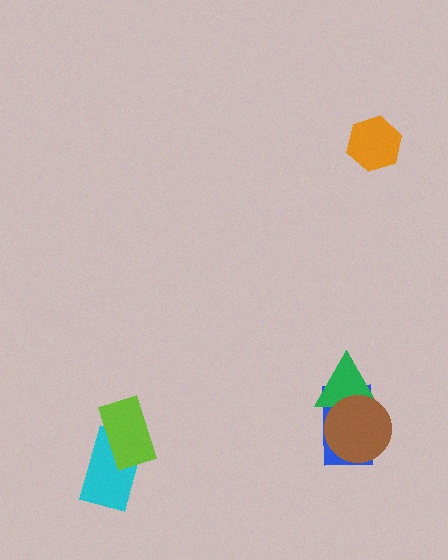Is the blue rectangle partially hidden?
Yes, it is partially covered by another shape.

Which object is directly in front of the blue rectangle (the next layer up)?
The green triangle is directly in front of the blue rectangle.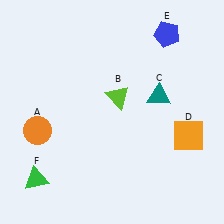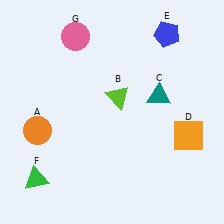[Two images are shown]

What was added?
A pink circle (G) was added in Image 2.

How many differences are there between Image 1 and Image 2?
There is 1 difference between the two images.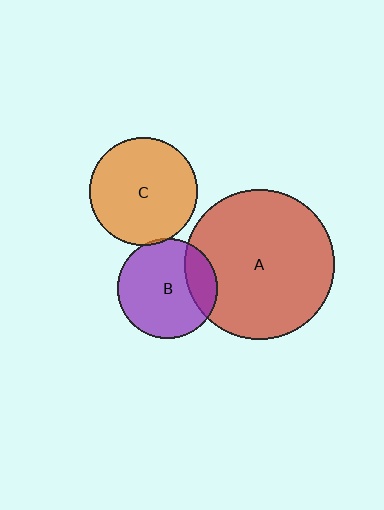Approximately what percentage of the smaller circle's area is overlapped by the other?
Approximately 20%.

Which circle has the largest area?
Circle A (red).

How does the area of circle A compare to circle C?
Approximately 1.9 times.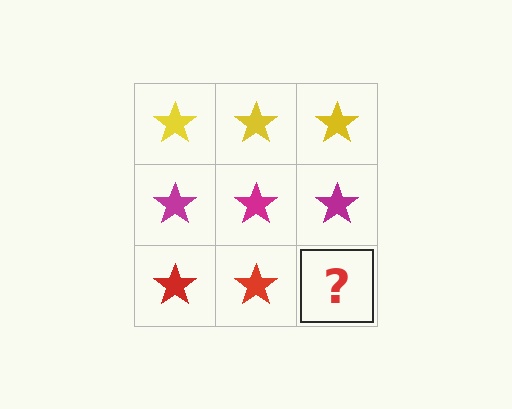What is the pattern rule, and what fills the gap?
The rule is that each row has a consistent color. The gap should be filled with a red star.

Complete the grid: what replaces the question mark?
The question mark should be replaced with a red star.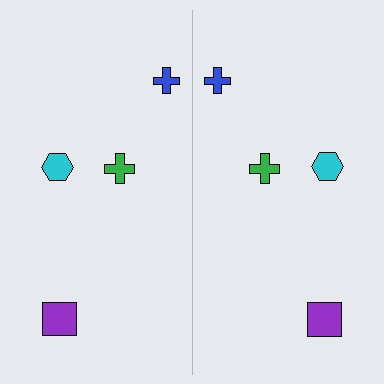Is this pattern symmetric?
Yes, this pattern has bilateral (reflection) symmetry.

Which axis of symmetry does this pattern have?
The pattern has a vertical axis of symmetry running through the center of the image.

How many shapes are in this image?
There are 8 shapes in this image.